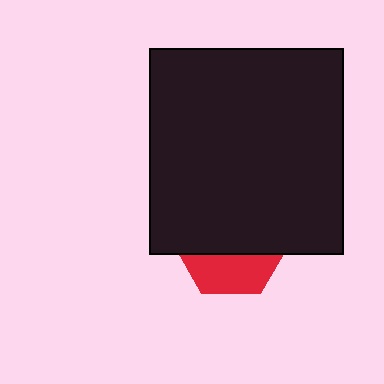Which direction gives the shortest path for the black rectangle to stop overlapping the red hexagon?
Moving up gives the shortest separation.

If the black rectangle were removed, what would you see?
You would see the complete red hexagon.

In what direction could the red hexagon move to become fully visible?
The red hexagon could move down. That would shift it out from behind the black rectangle entirely.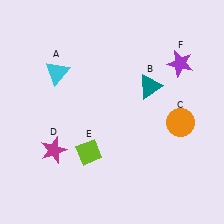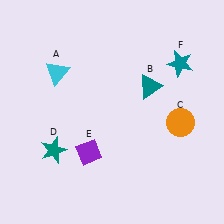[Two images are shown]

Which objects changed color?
D changed from magenta to teal. E changed from lime to purple. F changed from purple to teal.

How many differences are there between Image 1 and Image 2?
There are 3 differences between the two images.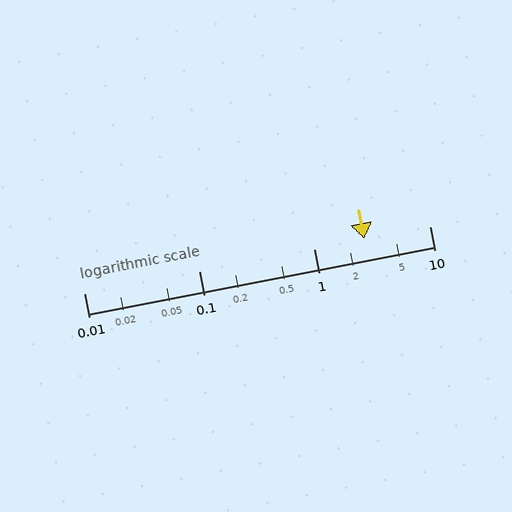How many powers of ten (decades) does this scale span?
The scale spans 3 decades, from 0.01 to 10.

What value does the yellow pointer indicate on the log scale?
The pointer indicates approximately 2.7.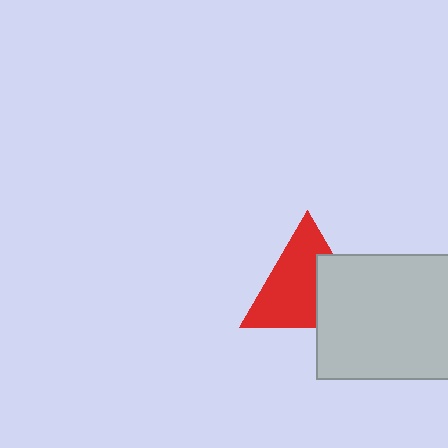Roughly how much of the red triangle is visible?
About half of it is visible (roughly 64%).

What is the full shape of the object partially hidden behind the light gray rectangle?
The partially hidden object is a red triangle.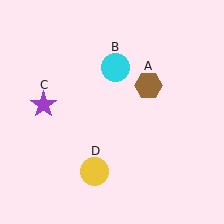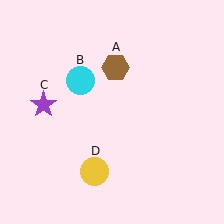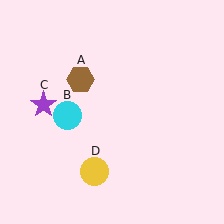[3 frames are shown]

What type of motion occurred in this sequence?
The brown hexagon (object A), cyan circle (object B) rotated counterclockwise around the center of the scene.